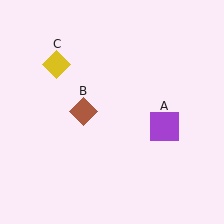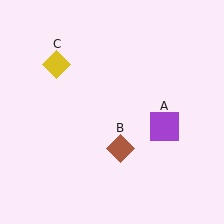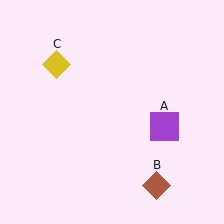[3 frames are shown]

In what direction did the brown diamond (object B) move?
The brown diamond (object B) moved down and to the right.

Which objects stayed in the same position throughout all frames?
Purple square (object A) and yellow diamond (object C) remained stationary.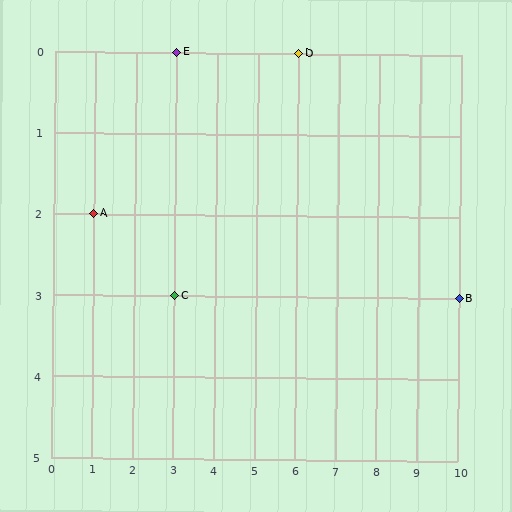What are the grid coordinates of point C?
Point C is at grid coordinates (3, 3).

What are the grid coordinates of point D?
Point D is at grid coordinates (6, 0).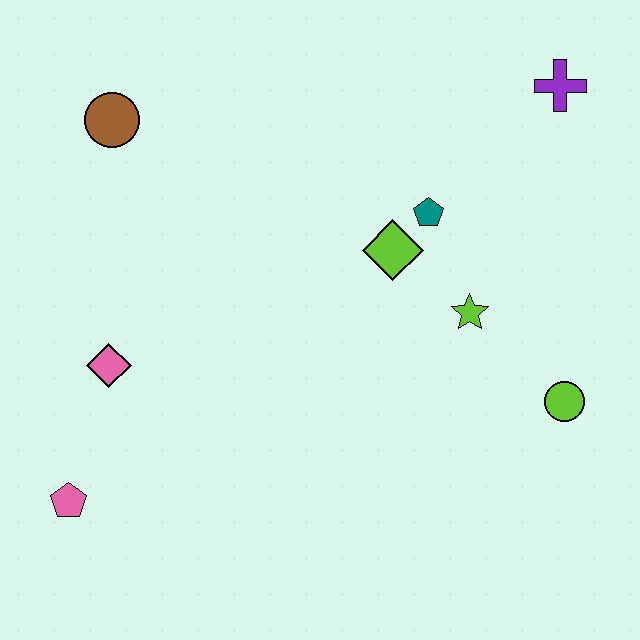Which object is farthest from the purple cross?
The pink pentagon is farthest from the purple cross.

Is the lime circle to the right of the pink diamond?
Yes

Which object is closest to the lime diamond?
The teal pentagon is closest to the lime diamond.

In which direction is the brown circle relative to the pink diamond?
The brown circle is above the pink diamond.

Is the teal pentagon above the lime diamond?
Yes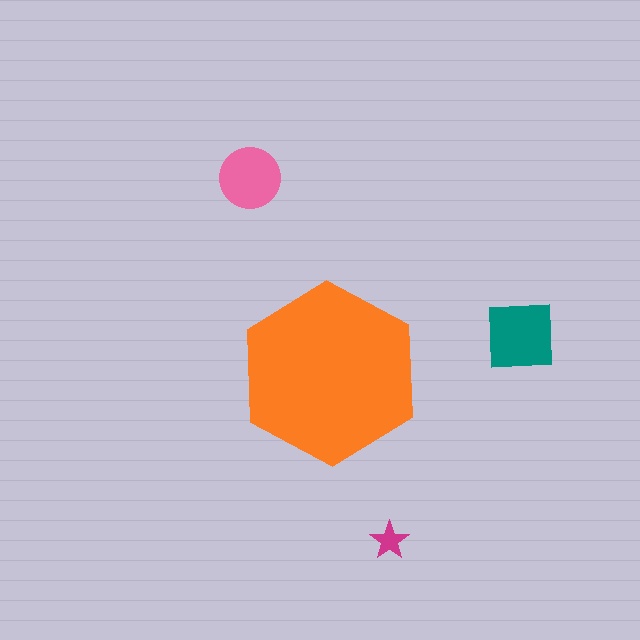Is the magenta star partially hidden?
No, the magenta star is fully visible.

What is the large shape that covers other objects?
An orange hexagon.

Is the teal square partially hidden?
No, the teal square is fully visible.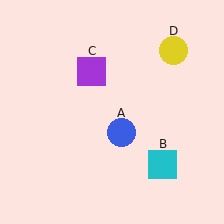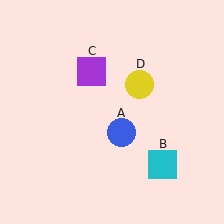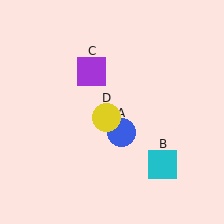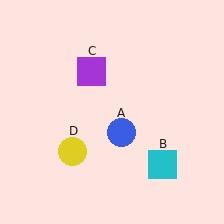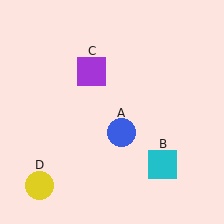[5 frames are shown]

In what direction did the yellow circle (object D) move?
The yellow circle (object D) moved down and to the left.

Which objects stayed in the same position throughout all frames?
Blue circle (object A) and cyan square (object B) and purple square (object C) remained stationary.